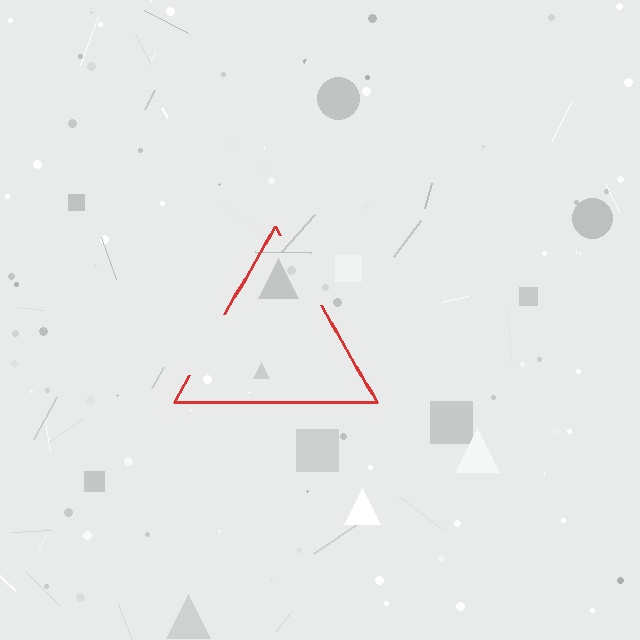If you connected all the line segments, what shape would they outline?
They would outline a triangle.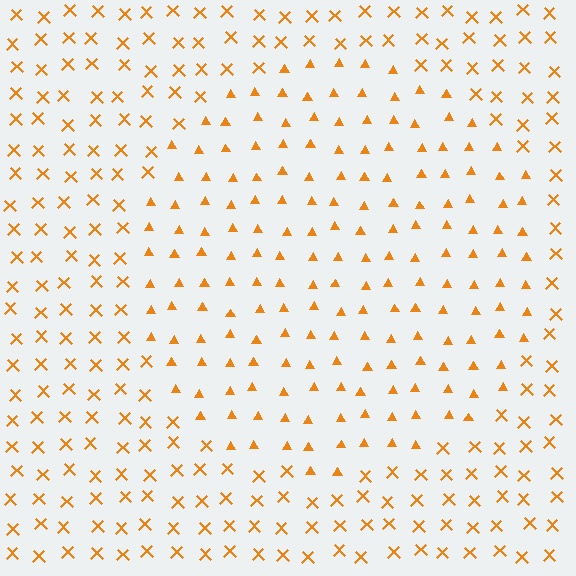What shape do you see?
I see a circle.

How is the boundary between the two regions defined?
The boundary is defined by a change in element shape: triangles inside vs. X marks outside. All elements share the same color and spacing.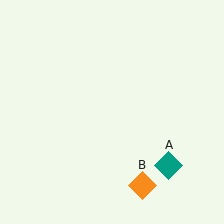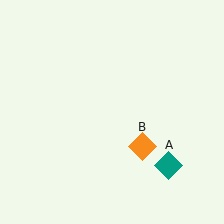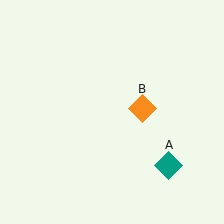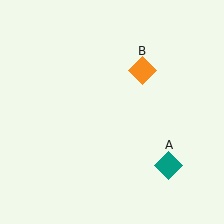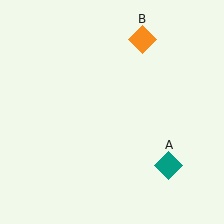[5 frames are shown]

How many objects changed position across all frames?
1 object changed position: orange diamond (object B).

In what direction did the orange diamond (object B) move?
The orange diamond (object B) moved up.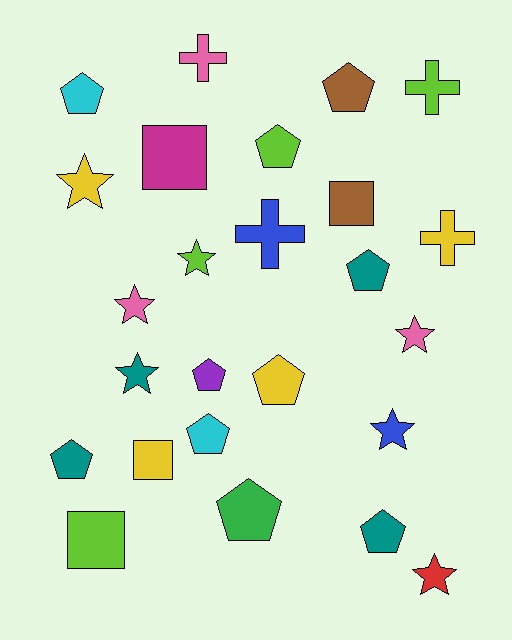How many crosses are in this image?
There are 4 crosses.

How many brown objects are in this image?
There are 2 brown objects.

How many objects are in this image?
There are 25 objects.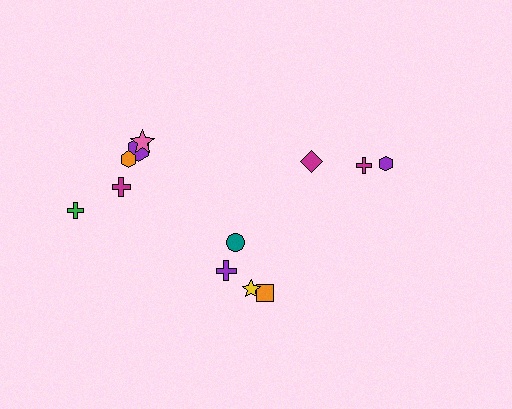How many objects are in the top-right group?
There are 3 objects.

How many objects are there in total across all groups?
There are 12 objects.